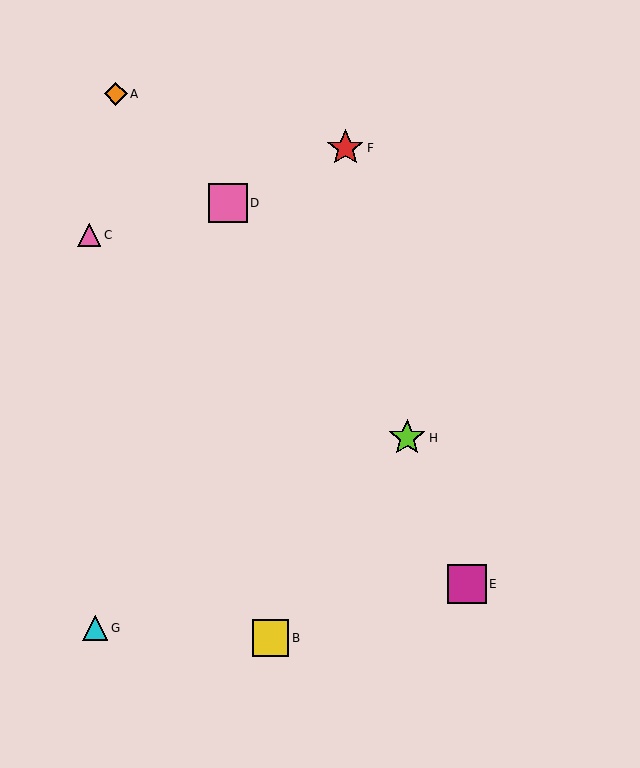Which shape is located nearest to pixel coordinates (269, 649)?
The yellow square (labeled B) at (271, 638) is nearest to that location.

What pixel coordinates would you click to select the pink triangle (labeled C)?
Click at (89, 235) to select the pink triangle C.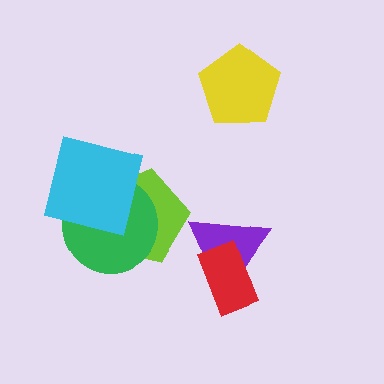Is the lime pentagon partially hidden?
Yes, it is partially covered by another shape.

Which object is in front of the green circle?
The cyan square is in front of the green circle.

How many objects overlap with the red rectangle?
1 object overlaps with the red rectangle.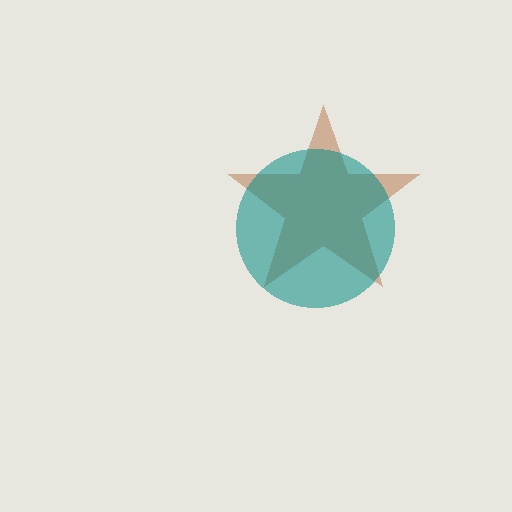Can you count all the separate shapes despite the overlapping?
Yes, there are 2 separate shapes.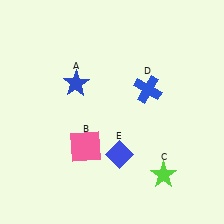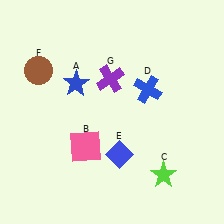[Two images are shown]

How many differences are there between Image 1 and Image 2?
There are 2 differences between the two images.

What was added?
A brown circle (F), a purple cross (G) were added in Image 2.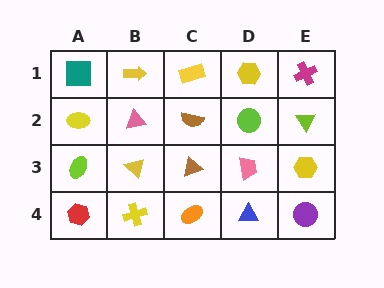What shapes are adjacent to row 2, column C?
A yellow rectangle (row 1, column C), a brown triangle (row 3, column C), a pink triangle (row 2, column B), a lime circle (row 2, column D).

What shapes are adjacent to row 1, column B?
A pink triangle (row 2, column B), a teal square (row 1, column A), a yellow rectangle (row 1, column C).